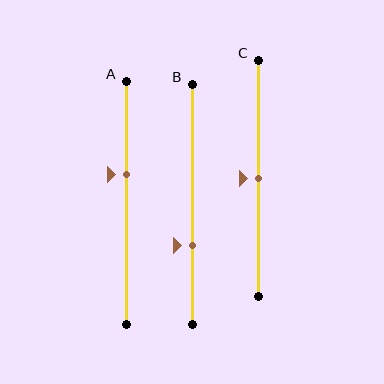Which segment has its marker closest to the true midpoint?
Segment C has its marker closest to the true midpoint.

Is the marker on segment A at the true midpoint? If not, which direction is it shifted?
No, the marker on segment A is shifted upward by about 12% of the segment length.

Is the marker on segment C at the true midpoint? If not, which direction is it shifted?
Yes, the marker on segment C is at the true midpoint.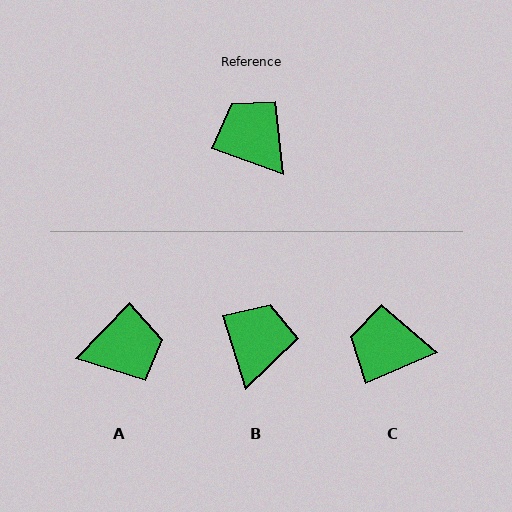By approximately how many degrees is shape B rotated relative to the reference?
Approximately 53 degrees clockwise.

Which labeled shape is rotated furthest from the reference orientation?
A, about 114 degrees away.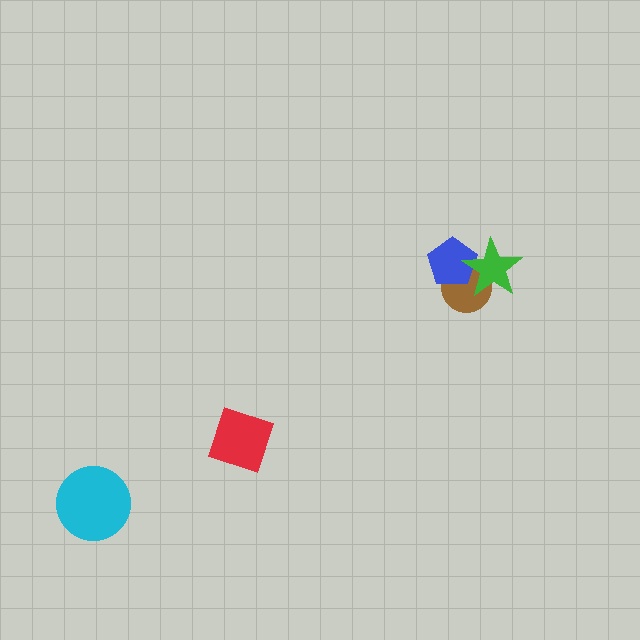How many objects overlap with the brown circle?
2 objects overlap with the brown circle.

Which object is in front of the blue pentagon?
The green star is in front of the blue pentagon.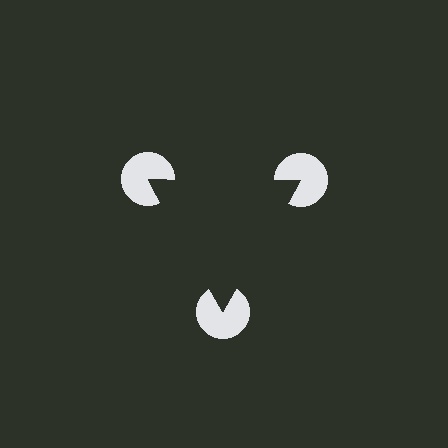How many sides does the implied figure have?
3 sides.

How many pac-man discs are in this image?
There are 3 — one at each vertex of the illusory triangle.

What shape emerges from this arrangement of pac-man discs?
An illusory triangle — its edges are inferred from the aligned wedge cuts in the pac-man discs, not physically drawn.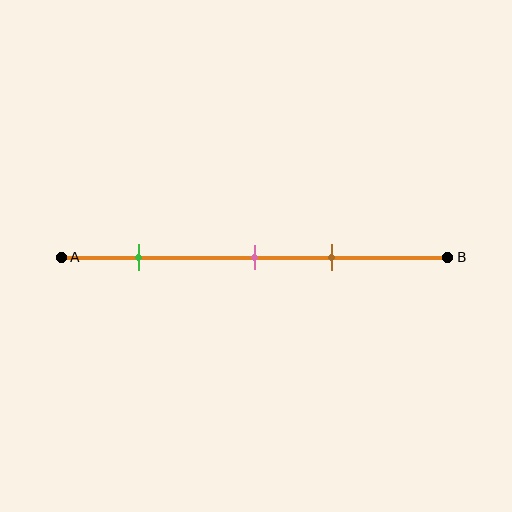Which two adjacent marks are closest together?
The pink and brown marks are the closest adjacent pair.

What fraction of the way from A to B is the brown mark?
The brown mark is approximately 70% (0.7) of the way from A to B.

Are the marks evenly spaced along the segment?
No, the marks are not evenly spaced.